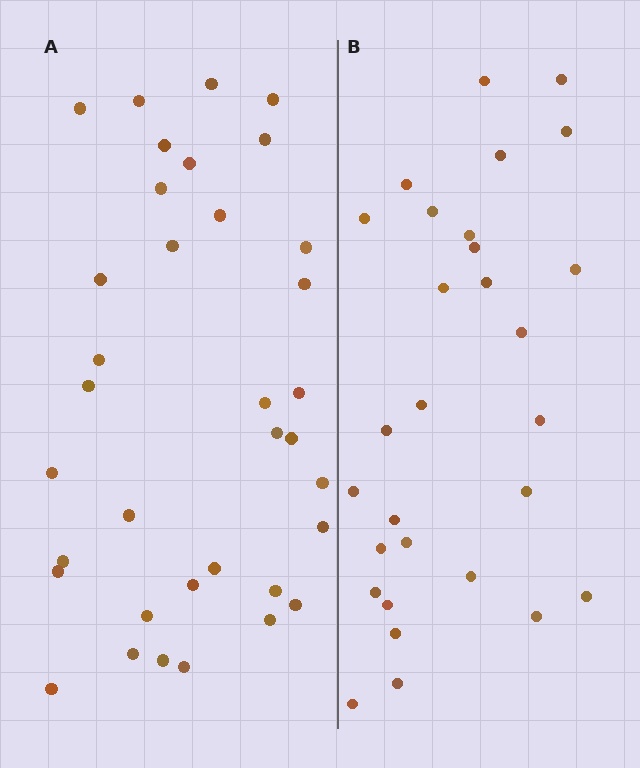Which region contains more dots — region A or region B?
Region A (the left region) has more dots.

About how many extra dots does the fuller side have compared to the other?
Region A has about 6 more dots than region B.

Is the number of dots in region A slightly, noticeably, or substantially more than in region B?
Region A has only slightly more — the two regions are fairly close. The ratio is roughly 1.2 to 1.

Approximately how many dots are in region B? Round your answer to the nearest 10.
About 30 dots. (The exact count is 29, which rounds to 30.)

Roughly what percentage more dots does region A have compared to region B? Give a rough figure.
About 20% more.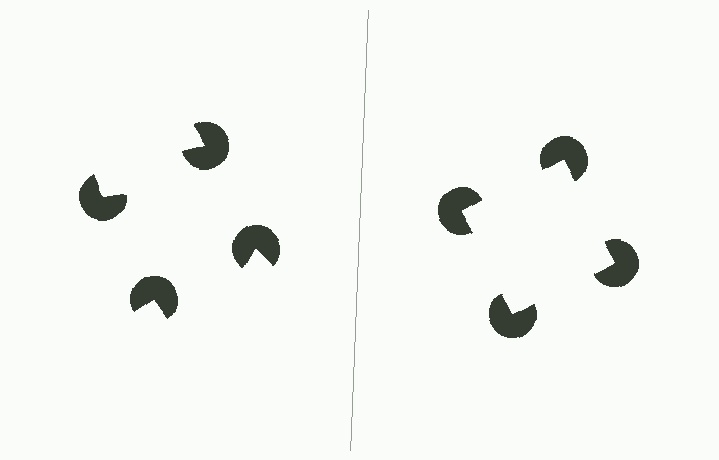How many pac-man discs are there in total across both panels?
8 — 4 on each side.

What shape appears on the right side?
An illusory square.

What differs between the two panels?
The pac-man discs are positioned identically on both sides; only the wedge orientations differ. On the right they align to a square; on the left they are misaligned.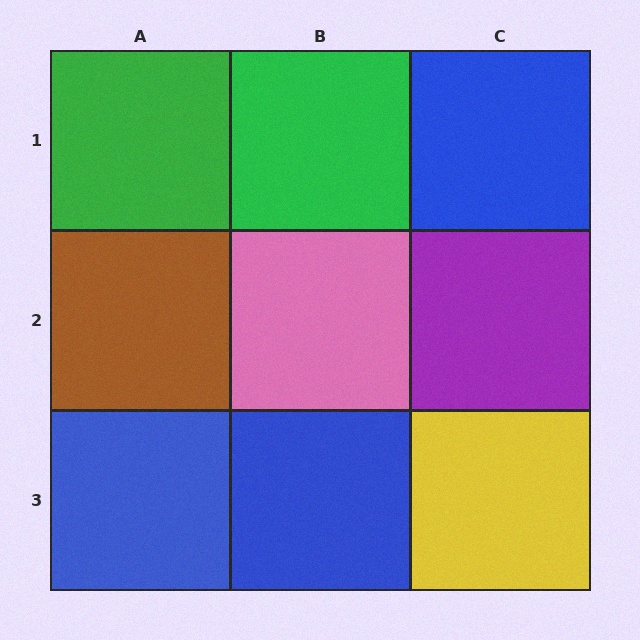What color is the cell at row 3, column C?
Yellow.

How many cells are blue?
3 cells are blue.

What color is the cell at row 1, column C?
Blue.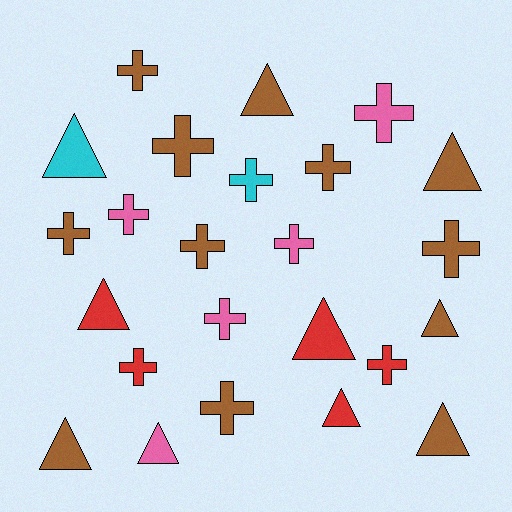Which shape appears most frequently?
Cross, with 14 objects.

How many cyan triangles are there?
There is 1 cyan triangle.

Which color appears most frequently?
Brown, with 12 objects.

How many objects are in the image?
There are 24 objects.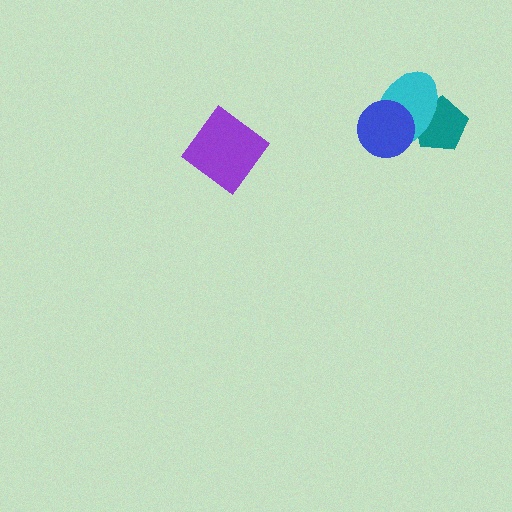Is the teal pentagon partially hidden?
Yes, it is partially covered by another shape.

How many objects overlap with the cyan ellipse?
2 objects overlap with the cyan ellipse.